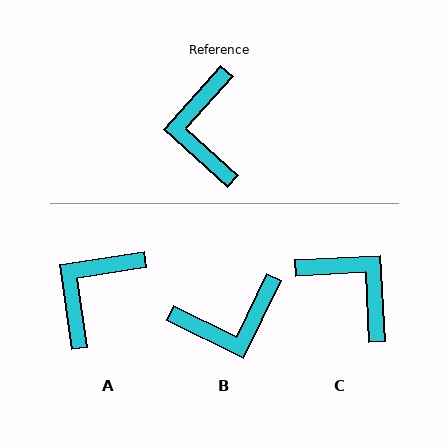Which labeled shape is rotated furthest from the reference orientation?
C, about 135 degrees away.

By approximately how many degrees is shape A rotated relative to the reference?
Approximately 40 degrees clockwise.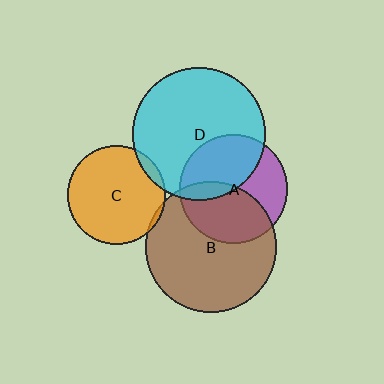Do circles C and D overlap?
Yes.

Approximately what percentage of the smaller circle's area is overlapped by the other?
Approximately 5%.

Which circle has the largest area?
Circle D (cyan).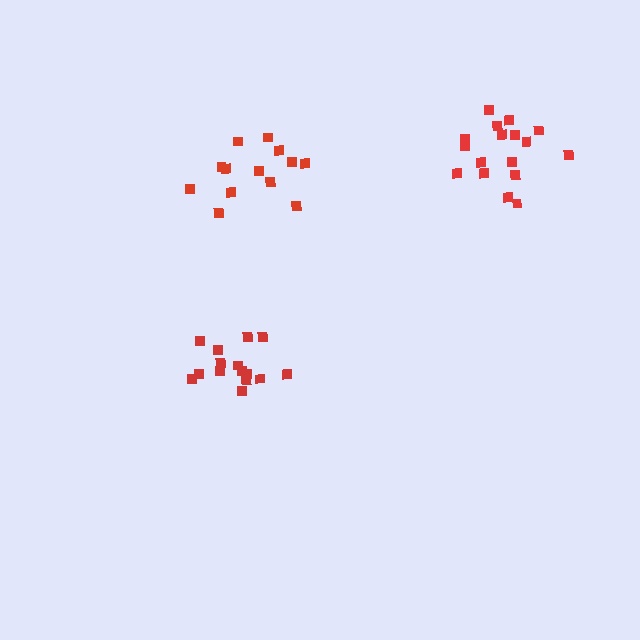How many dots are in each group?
Group 1: 17 dots, Group 2: 15 dots, Group 3: 13 dots (45 total).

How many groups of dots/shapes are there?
There are 3 groups.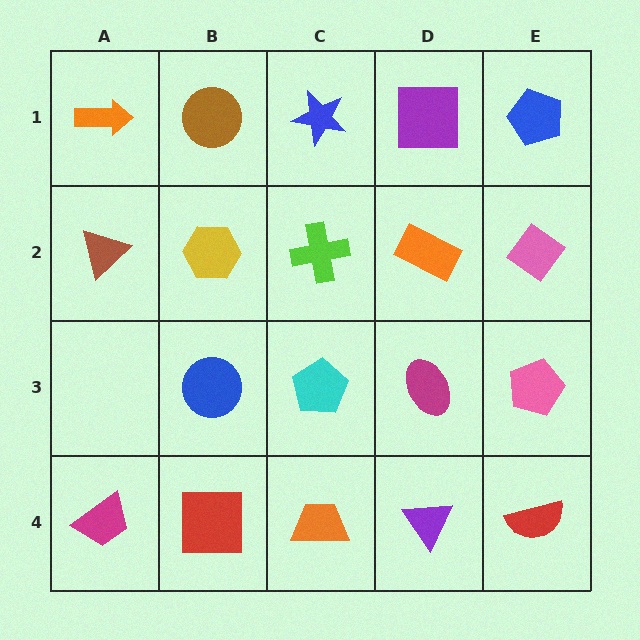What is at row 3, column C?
A cyan pentagon.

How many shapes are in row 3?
4 shapes.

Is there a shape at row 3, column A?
No, that cell is empty.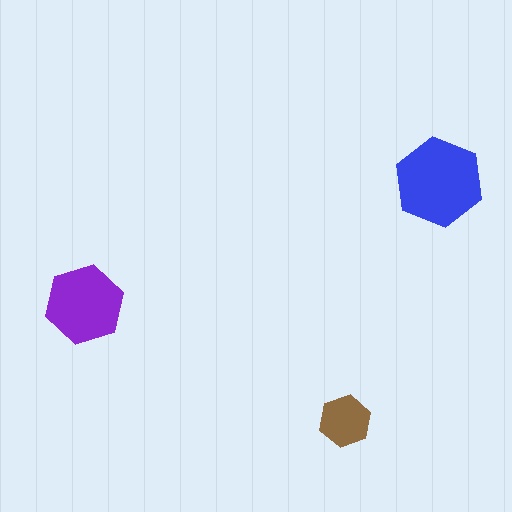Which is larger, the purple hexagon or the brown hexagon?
The purple one.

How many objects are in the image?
There are 3 objects in the image.